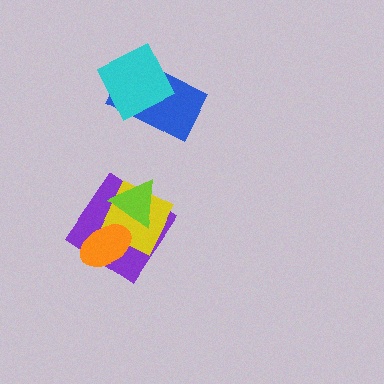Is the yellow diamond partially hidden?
Yes, it is partially covered by another shape.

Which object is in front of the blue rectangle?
The cyan diamond is in front of the blue rectangle.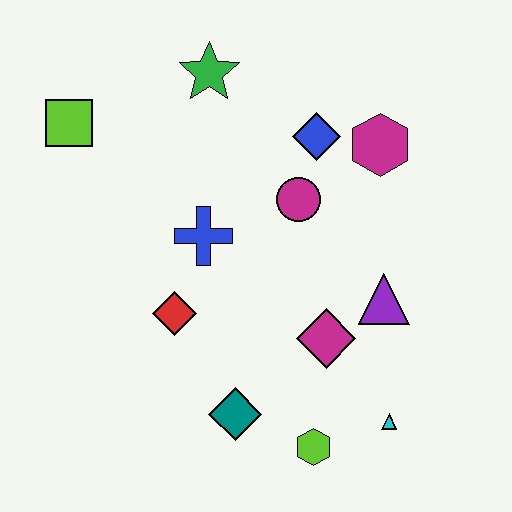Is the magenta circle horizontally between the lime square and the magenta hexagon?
Yes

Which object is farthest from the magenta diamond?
The lime square is farthest from the magenta diamond.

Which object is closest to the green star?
The blue diamond is closest to the green star.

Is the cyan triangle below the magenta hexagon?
Yes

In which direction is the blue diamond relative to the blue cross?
The blue diamond is to the right of the blue cross.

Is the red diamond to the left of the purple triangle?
Yes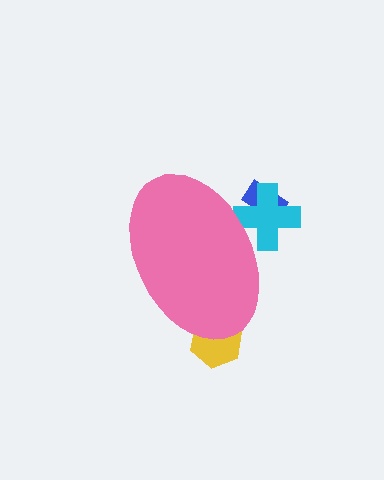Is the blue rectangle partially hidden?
Yes, the blue rectangle is partially hidden behind the pink ellipse.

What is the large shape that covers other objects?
A pink ellipse.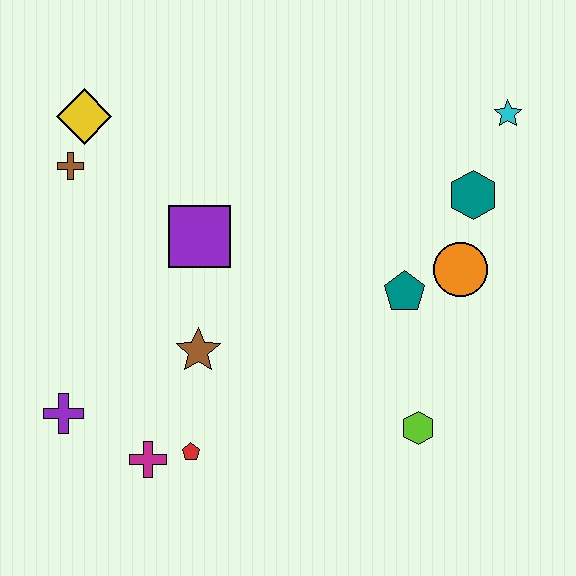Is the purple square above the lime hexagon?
Yes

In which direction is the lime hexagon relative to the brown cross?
The lime hexagon is to the right of the brown cross.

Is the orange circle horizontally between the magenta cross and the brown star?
No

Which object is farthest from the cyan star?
The purple cross is farthest from the cyan star.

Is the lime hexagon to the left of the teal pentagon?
No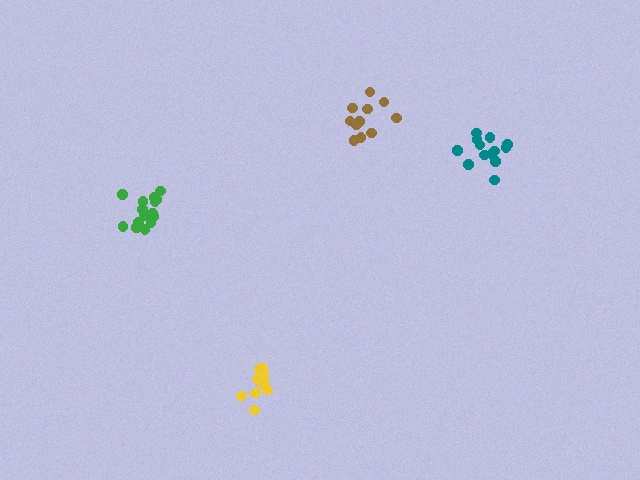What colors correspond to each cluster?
The clusters are colored: brown, green, teal, yellow.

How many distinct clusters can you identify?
There are 4 distinct clusters.